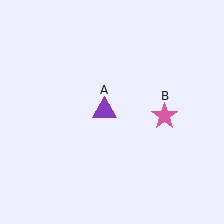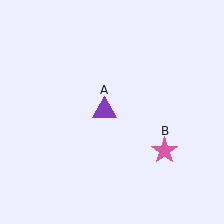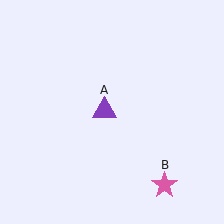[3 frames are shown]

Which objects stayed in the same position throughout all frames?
Purple triangle (object A) remained stationary.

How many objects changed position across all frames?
1 object changed position: pink star (object B).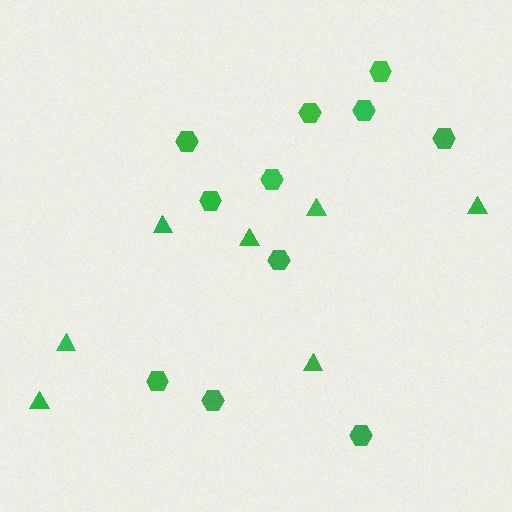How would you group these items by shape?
There are 2 groups: one group of triangles (7) and one group of hexagons (11).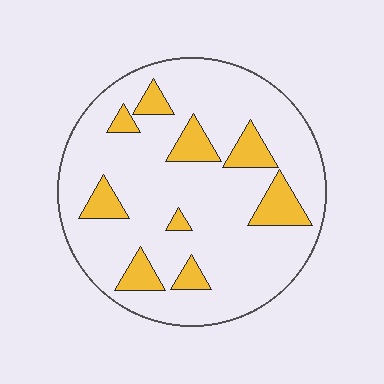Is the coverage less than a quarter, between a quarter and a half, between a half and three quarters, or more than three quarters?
Less than a quarter.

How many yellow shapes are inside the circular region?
9.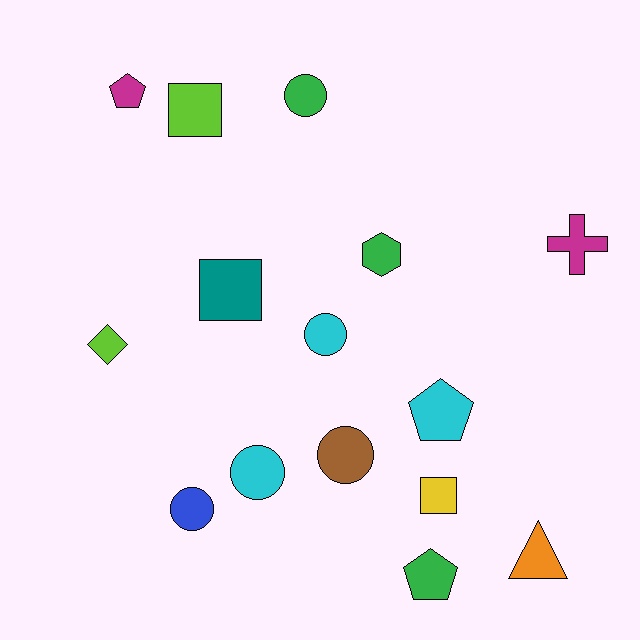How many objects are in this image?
There are 15 objects.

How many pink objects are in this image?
There are no pink objects.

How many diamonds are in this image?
There is 1 diamond.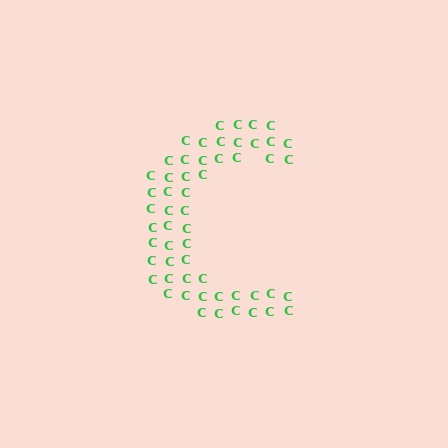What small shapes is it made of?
It is made of small letter C's.